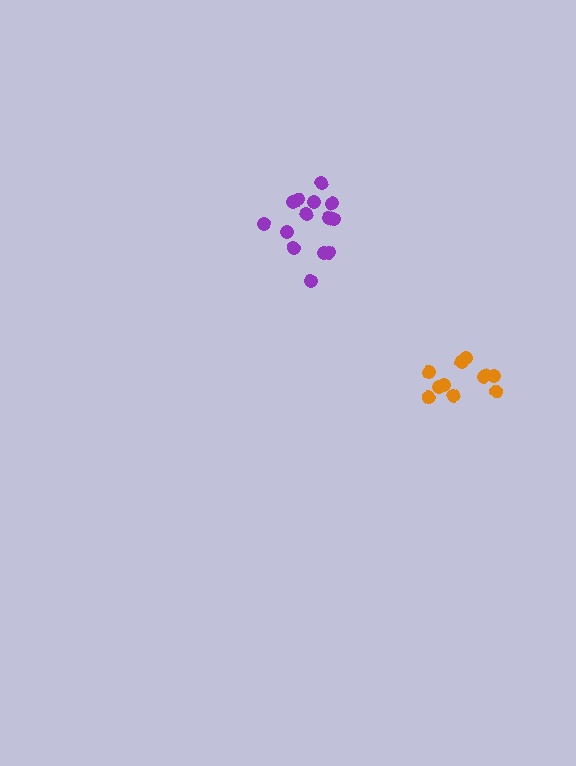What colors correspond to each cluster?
The clusters are colored: purple, orange.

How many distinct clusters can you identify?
There are 2 distinct clusters.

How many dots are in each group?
Group 1: 14 dots, Group 2: 11 dots (25 total).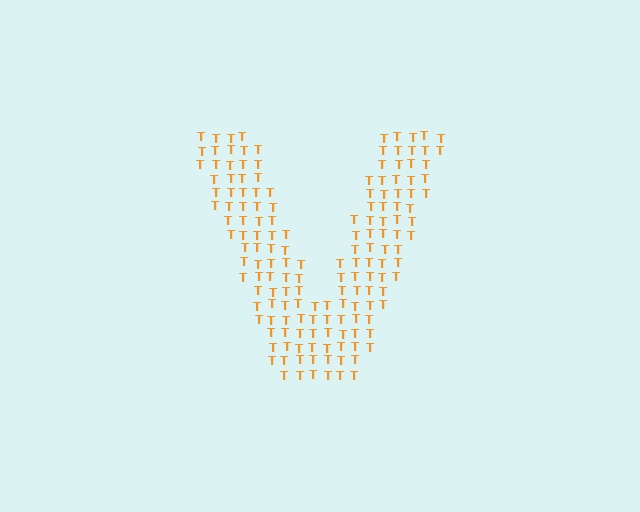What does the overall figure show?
The overall figure shows the letter V.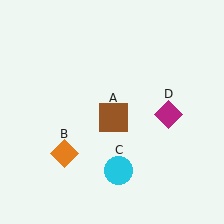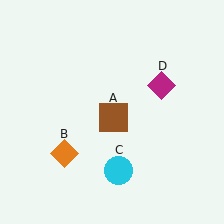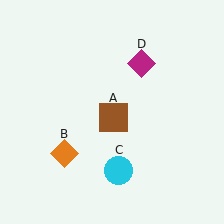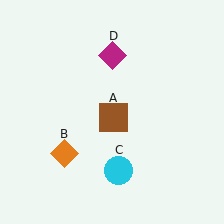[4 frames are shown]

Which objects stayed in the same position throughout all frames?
Brown square (object A) and orange diamond (object B) and cyan circle (object C) remained stationary.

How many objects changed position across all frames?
1 object changed position: magenta diamond (object D).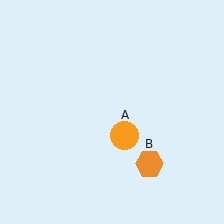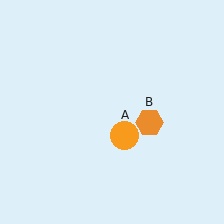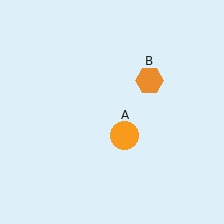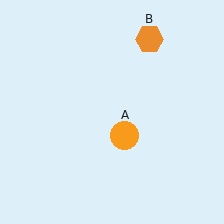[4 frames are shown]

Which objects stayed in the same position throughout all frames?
Orange circle (object A) remained stationary.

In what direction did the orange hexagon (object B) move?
The orange hexagon (object B) moved up.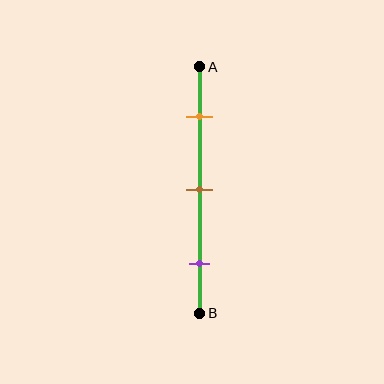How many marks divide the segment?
There are 3 marks dividing the segment.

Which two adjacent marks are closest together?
The orange and brown marks are the closest adjacent pair.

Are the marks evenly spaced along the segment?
Yes, the marks are approximately evenly spaced.